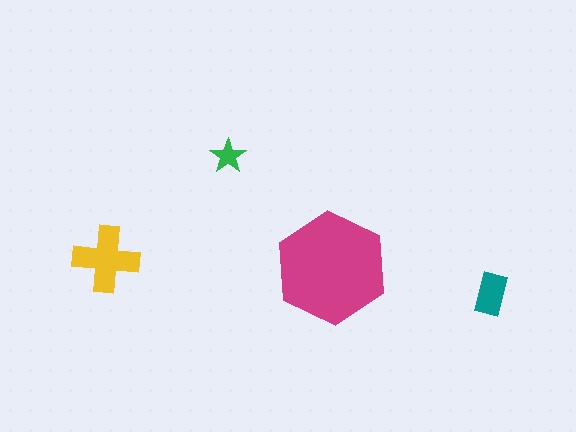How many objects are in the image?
There are 4 objects in the image.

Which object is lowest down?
The teal rectangle is bottommost.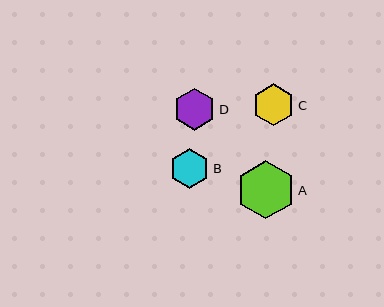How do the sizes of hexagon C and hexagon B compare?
Hexagon C and hexagon B are approximately the same size.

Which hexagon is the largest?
Hexagon A is the largest with a size of approximately 58 pixels.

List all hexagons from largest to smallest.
From largest to smallest: A, C, D, B.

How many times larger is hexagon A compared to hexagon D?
Hexagon A is approximately 1.4 times the size of hexagon D.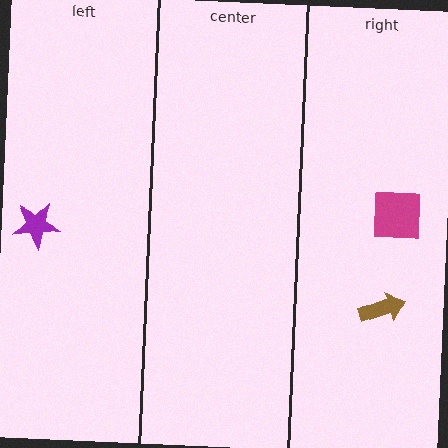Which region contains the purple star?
The left region.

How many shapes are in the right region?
2.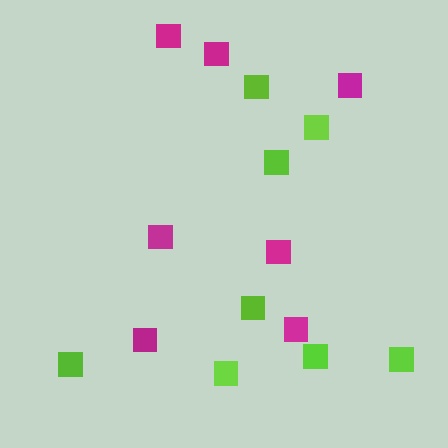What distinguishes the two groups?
There are 2 groups: one group of magenta squares (7) and one group of lime squares (8).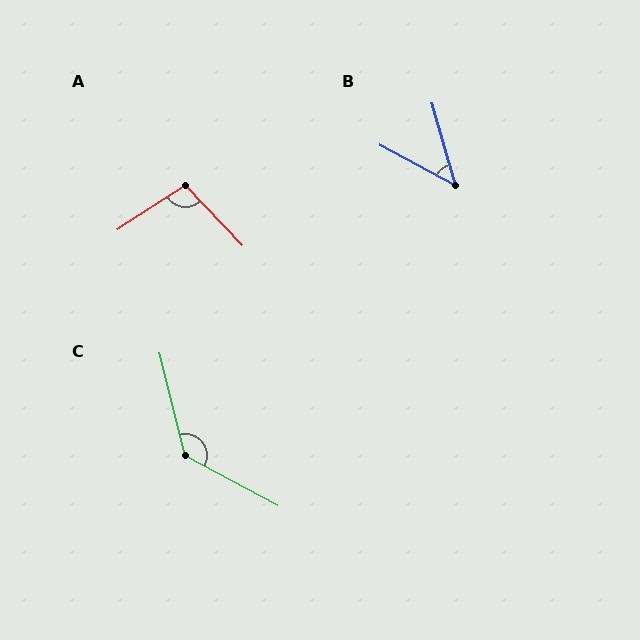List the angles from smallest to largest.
B (45°), A (100°), C (132°).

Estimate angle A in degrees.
Approximately 100 degrees.